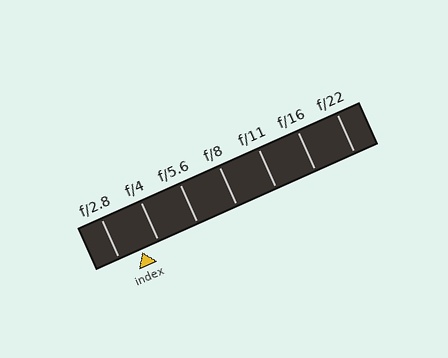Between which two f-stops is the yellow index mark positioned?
The index mark is between f/2.8 and f/4.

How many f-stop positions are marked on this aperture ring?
There are 7 f-stop positions marked.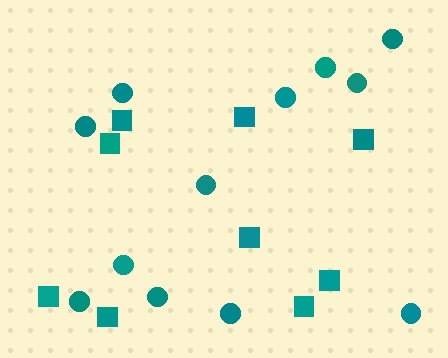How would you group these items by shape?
There are 2 groups: one group of squares (9) and one group of circles (12).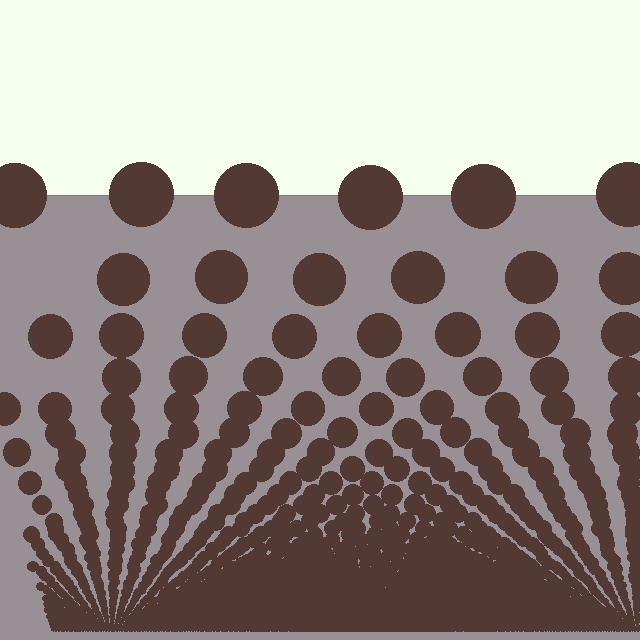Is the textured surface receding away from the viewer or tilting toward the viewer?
The surface appears to tilt toward the viewer. Texture elements get larger and sparser toward the top.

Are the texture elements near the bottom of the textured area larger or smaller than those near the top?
Smaller. The gradient is inverted — elements near the bottom are smaller and denser.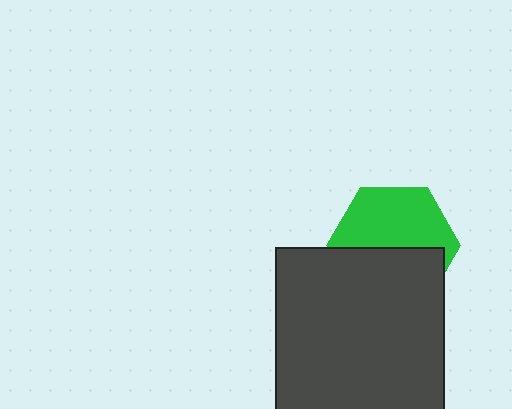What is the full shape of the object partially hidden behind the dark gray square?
The partially hidden object is a green hexagon.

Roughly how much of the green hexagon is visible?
About half of it is visible (roughly 54%).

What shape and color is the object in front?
The object in front is a dark gray square.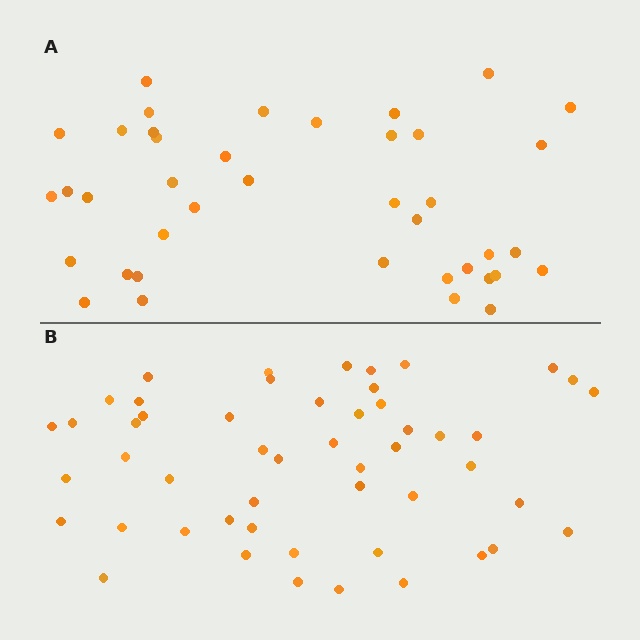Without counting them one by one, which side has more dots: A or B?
Region B (the bottom region) has more dots.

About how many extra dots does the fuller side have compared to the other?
Region B has roughly 12 or so more dots than region A.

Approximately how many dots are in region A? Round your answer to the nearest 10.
About 40 dots.